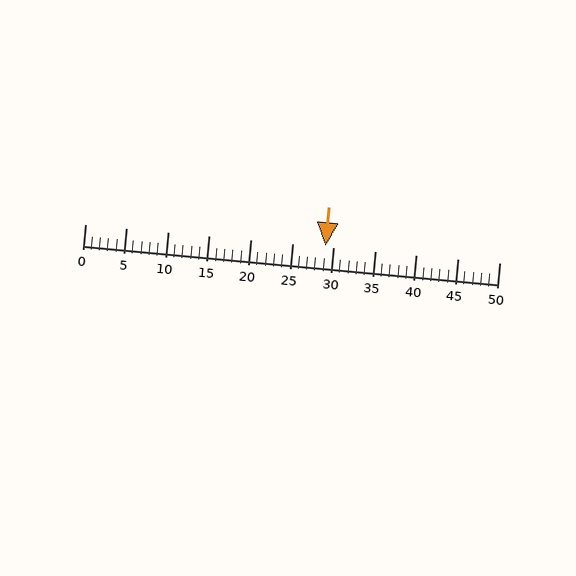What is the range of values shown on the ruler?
The ruler shows values from 0 to 50.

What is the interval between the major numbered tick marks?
The major tick marks are spaced 5 units apart.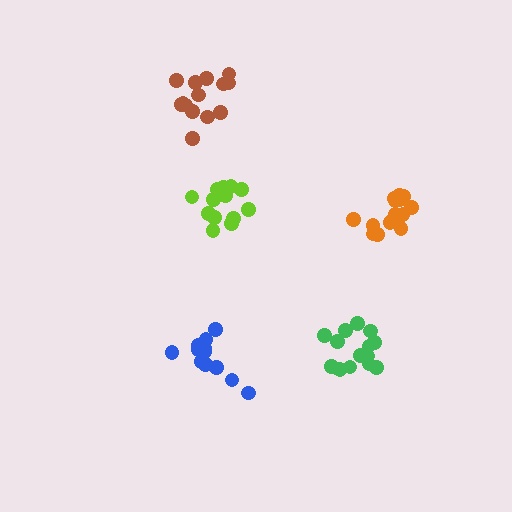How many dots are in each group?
Group 1: 16 dots, Group 2: 13 dots, Group 3: 15 dots, Group 4: 12 dots, Group 5: 14 dots (70 total).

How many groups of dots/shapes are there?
There are 5 groups.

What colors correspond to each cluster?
The clusters are colored: green, lime, orange, blue, brown.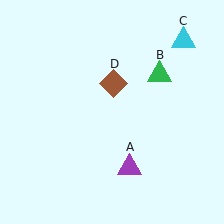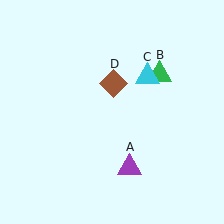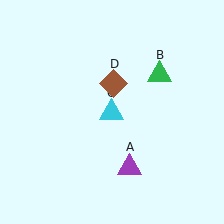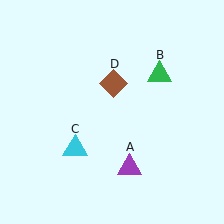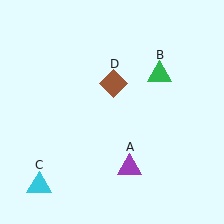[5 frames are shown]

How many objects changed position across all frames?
1 object changed position: cyan triangle (object C).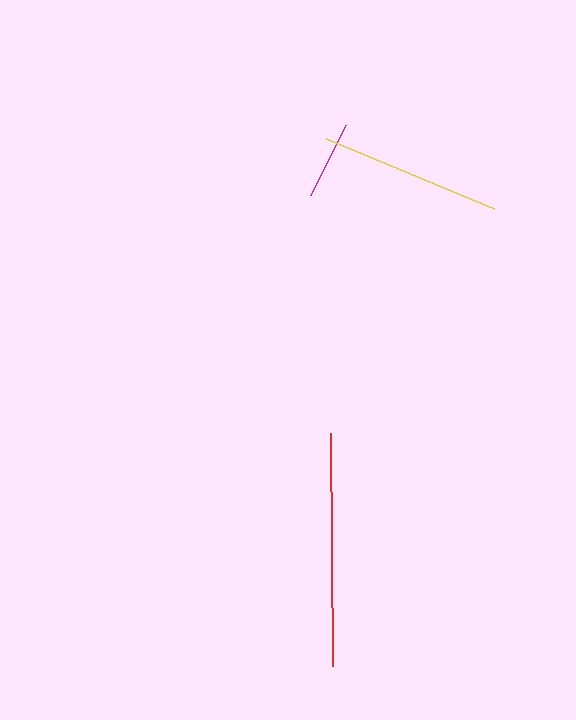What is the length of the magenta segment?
The magenta segment is approximately 78 pixels long.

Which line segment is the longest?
The red line is the longest at approximately 233 pixels.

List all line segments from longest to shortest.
From longest to shortest: red, yellow, magenta.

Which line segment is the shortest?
The magenta line is the shortest at approximately 78 pixels.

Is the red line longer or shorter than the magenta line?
The red line is longer than the magenta line.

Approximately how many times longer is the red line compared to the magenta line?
The red line is approximately 3.0 times the length of the magenta line.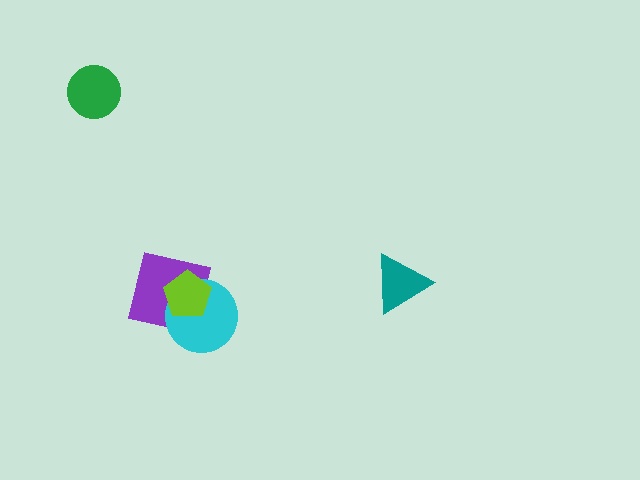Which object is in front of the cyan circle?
The lime pentagon is in front of the cyan circle.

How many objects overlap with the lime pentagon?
2 objects overlap with the lime pentagon.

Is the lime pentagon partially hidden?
No, no other shape covers it.